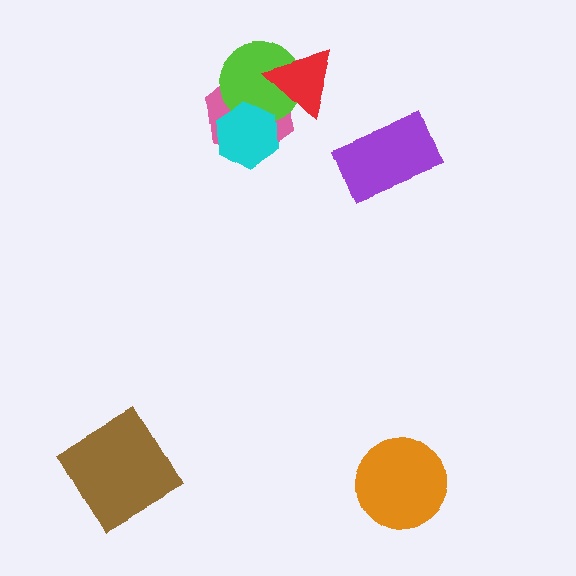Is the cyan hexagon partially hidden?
No, no other shape covers it.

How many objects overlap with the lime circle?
3 objects overlap with the lime circle.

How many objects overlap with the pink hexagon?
3 objects overlap with the pink hexagon.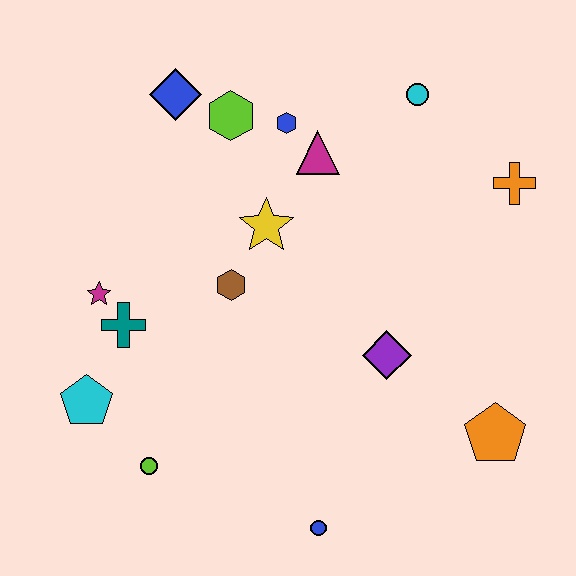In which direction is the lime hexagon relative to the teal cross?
The lime hexagon is above the teal cross.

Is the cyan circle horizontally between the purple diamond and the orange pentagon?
Yes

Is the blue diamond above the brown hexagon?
Yes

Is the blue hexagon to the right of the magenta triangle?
No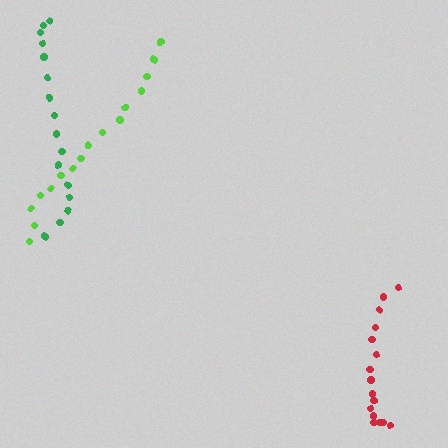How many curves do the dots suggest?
There are 3 distinct paths.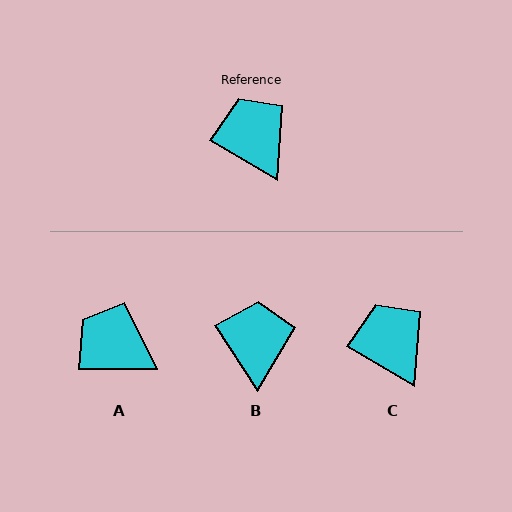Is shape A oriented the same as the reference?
No, it is off by about 30 degrees.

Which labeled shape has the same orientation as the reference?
C.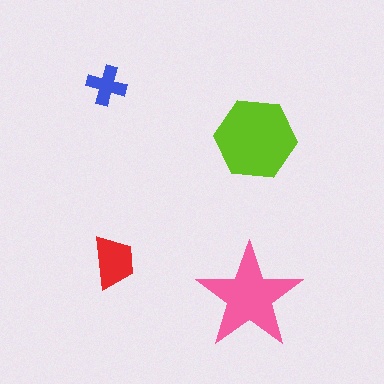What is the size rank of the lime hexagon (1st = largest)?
1st.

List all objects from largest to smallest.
The lime hexagon, the pink star, the red trapezoid, the blue cross.